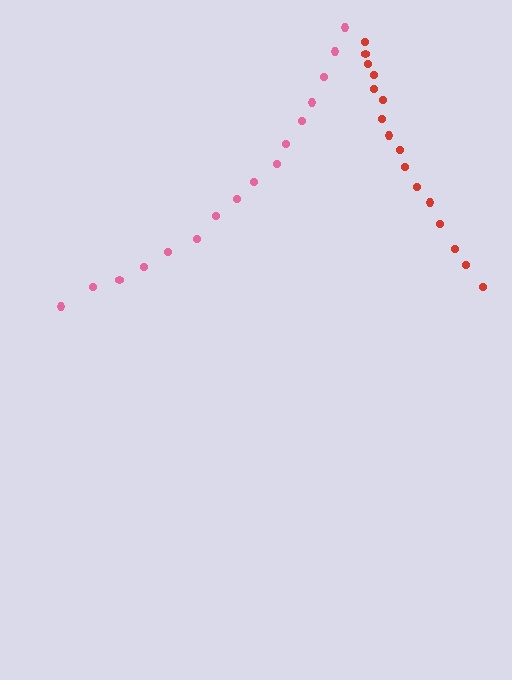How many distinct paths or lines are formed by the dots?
There are 2 distinct paths.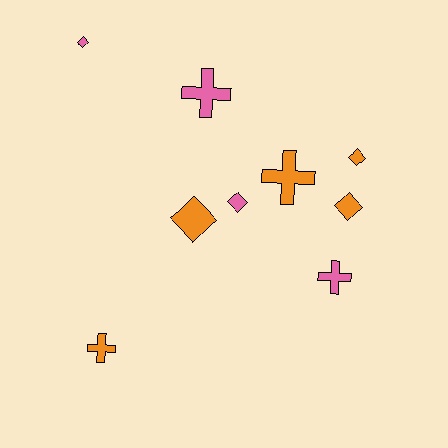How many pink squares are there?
There are no pink squares.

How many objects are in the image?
There are 9 objects.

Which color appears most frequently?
Orange, with 5 objects.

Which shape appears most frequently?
Diamond, with 5 objects.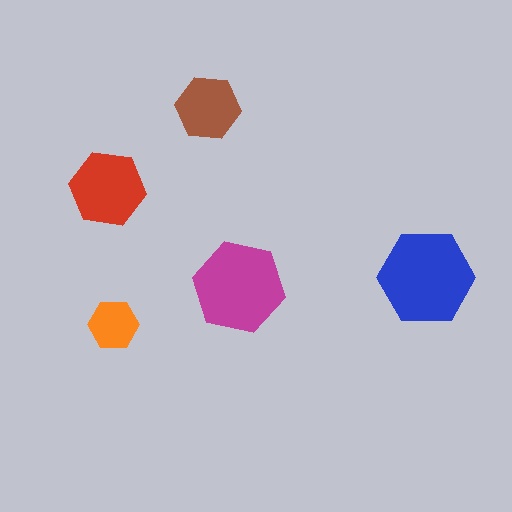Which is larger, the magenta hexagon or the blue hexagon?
The blue one.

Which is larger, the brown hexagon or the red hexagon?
The red one.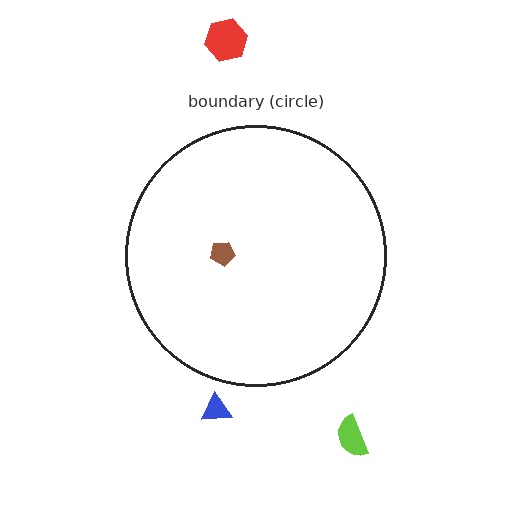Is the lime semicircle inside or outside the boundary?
Outside.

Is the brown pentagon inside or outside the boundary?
Inside.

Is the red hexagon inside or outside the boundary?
Outside.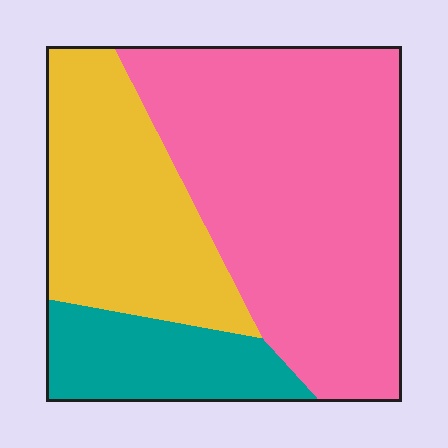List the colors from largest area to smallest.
From largest to smallest: pink, yellow, teal.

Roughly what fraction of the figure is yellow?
Yellow takes up between a quarter and a half of the figure.